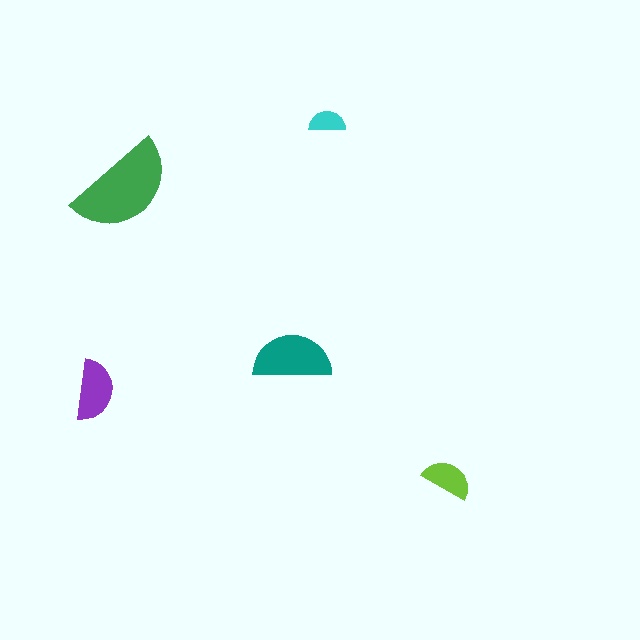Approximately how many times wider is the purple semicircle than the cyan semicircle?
About 1.5 times wider.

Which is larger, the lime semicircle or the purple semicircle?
The purple one.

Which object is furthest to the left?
The purple semicircle is leftmost.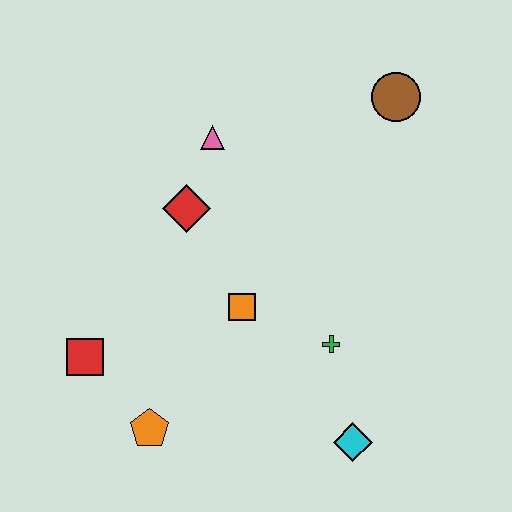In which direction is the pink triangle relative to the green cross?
The pink triangle is above the green cross.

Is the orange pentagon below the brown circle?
Yes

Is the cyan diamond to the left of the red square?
No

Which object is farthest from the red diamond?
The cyan diamond is farthest from the red diamond.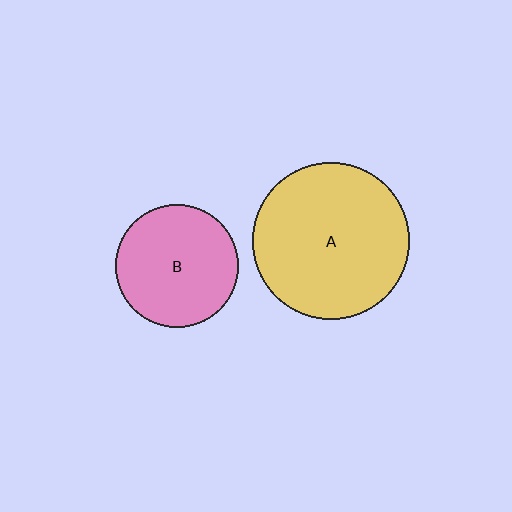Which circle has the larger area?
Circle A (yellow).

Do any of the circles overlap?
No, none of the circles overlap.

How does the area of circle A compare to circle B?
Approximately 1.6 times.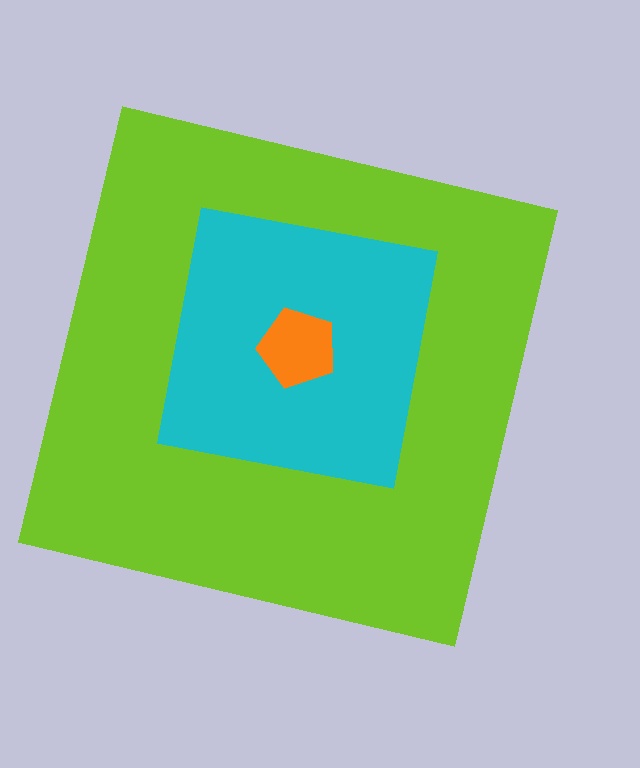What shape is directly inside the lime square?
The cyan square.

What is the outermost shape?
The lime square.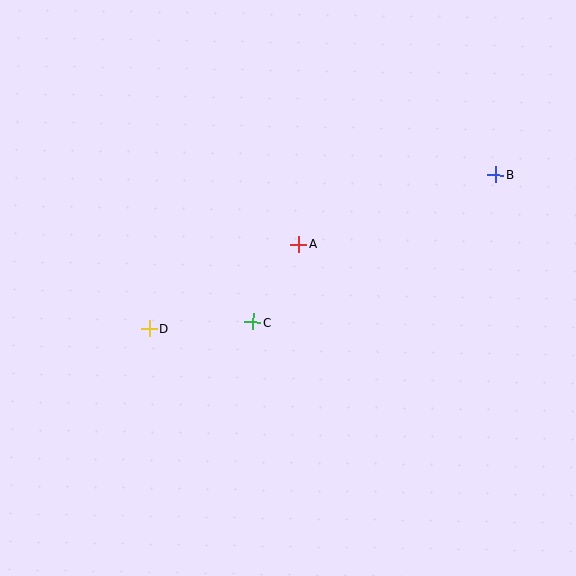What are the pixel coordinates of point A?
Point A is at (299, 244).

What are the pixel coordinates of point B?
Point B is at (496, 175).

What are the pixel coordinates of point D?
Point D is at (149, 328).